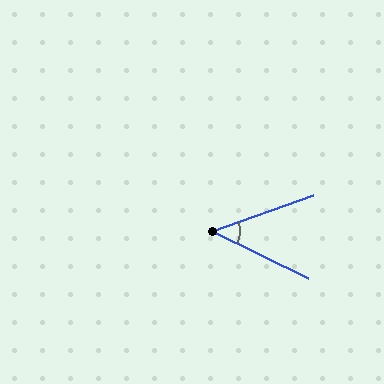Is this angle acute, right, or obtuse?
It is acute.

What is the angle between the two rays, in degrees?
Approximately 46 degrees.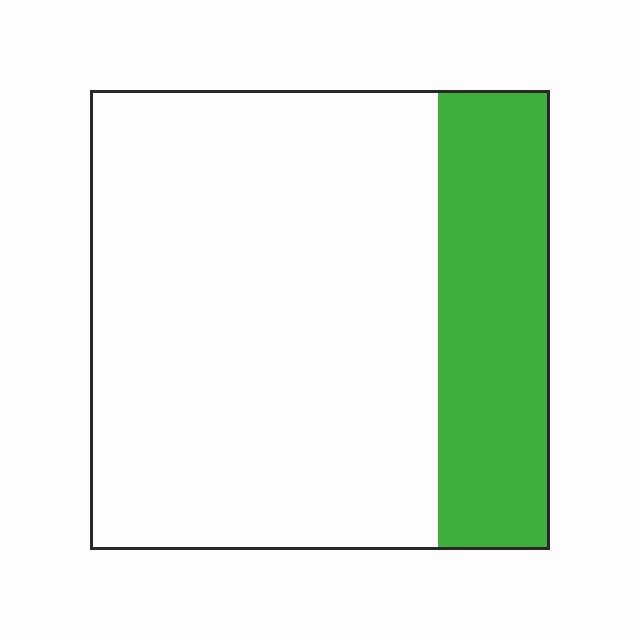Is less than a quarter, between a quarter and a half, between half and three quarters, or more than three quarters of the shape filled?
Less than a quarter.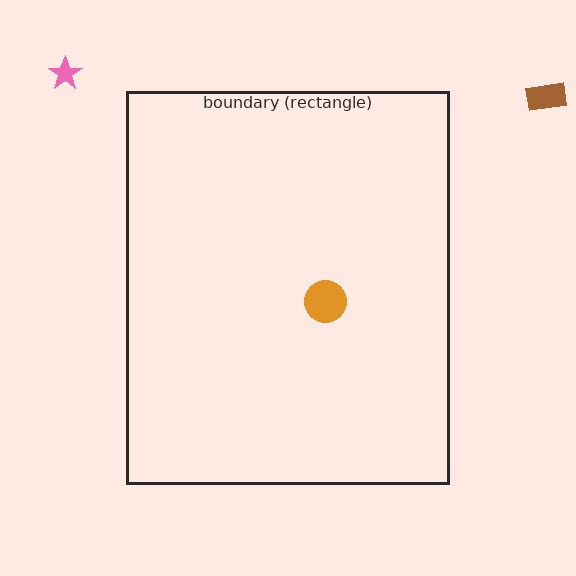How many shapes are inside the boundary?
1 inside, 2 outside.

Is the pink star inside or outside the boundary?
Outside.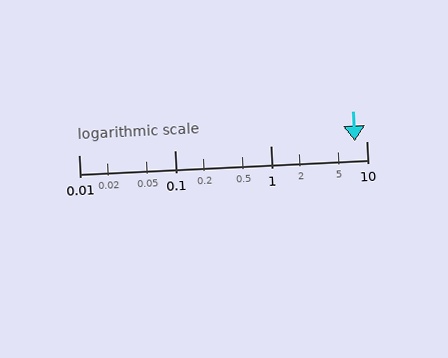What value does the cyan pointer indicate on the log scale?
The pointer indicates approximately 7.6.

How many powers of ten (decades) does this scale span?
The scale spans 3 decades, from 0.01 to 10.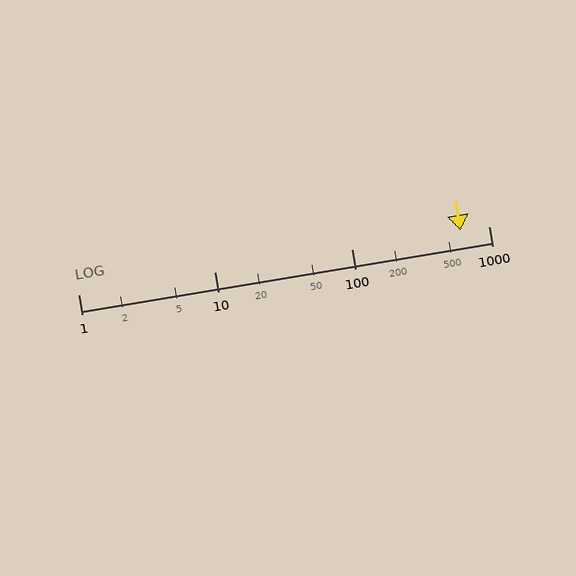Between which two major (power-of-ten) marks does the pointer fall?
The pointer is between 100 and 1000.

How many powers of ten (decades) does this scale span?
The scale spans 3 decades, from 1 to 1000.